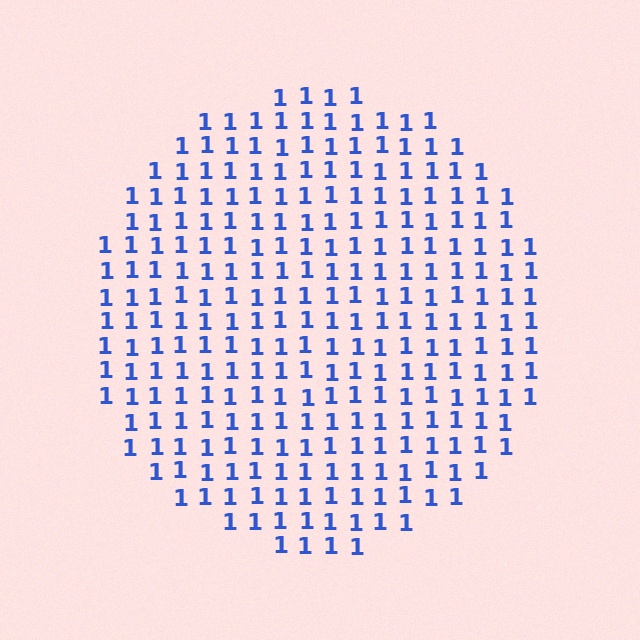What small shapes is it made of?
It is made of small digit 1's.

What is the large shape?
The large shape is a circle.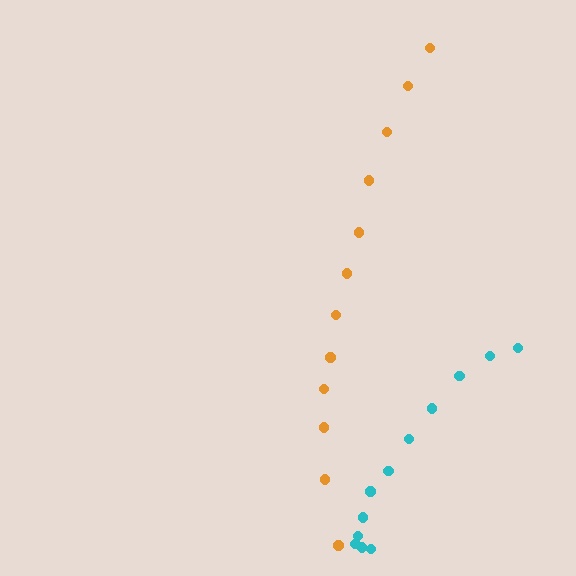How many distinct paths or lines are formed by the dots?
There are 2 distinct paths.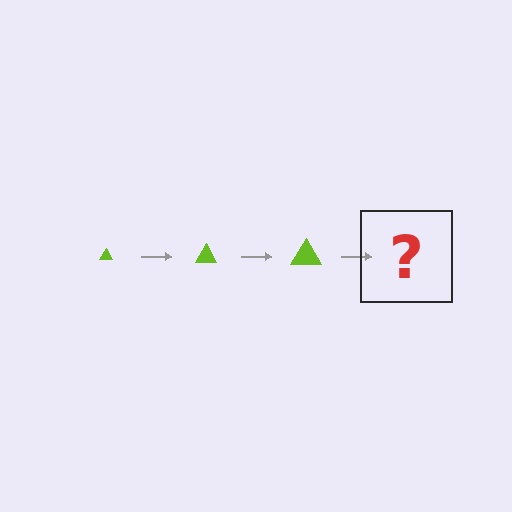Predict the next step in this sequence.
The next step is a lime triangle, larger than the previous one.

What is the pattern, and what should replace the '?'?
The pattern is that the triangle gets progressively larger each step. The '?' should be a lime triangle, larger than the previous one.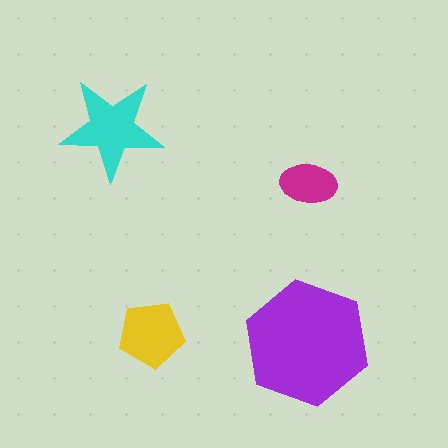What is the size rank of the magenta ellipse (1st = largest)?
4th.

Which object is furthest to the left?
The cyan star is leftmost.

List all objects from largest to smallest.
The purple hexagon, the cyan star, the yellow pentagon, the magenta ellipse.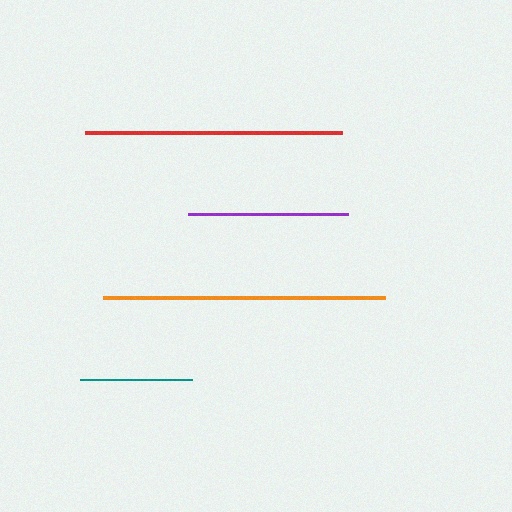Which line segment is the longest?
The orange line is the longest at approximately 282 pixels.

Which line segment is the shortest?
The teal line is the shortest at approximately 112 pixels.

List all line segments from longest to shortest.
From longest to shortest: orange, red, purple, teal.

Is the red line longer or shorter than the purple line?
The red line is longer than the purple line.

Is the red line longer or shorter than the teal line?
The red line is longer than the teal line.